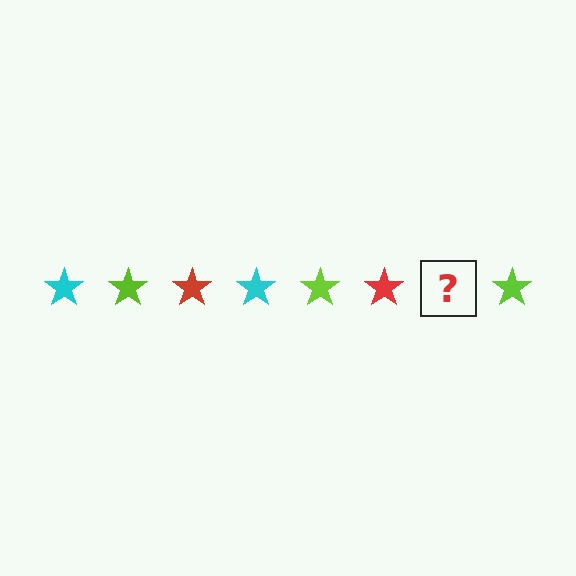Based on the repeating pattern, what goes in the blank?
The blank should be a cyan star.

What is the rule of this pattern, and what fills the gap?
The rule is that the pattern cycles through cyan, lime, red stars. The gap should be filled with a cyan star.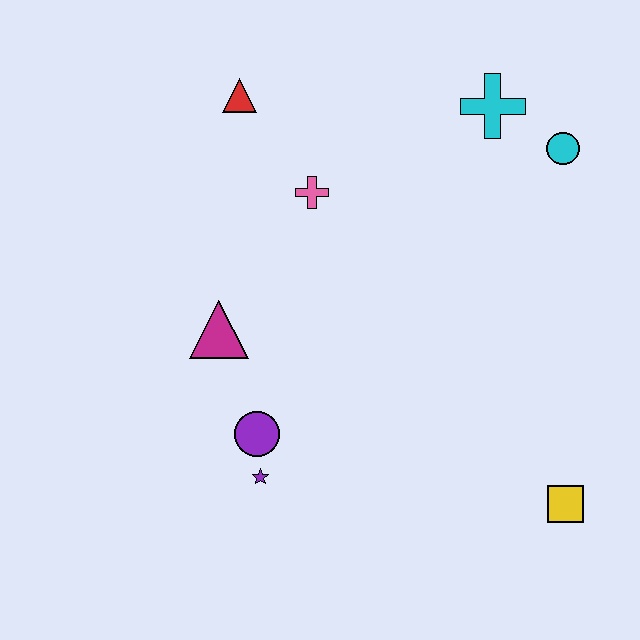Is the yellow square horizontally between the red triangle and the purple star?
No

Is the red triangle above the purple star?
Yes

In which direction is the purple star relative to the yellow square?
The purple star is to the left of the yellow square.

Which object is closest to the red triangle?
The pink cross is closest to the red triangle.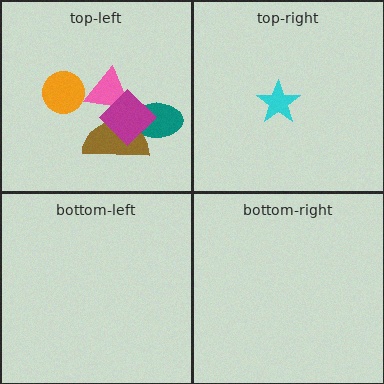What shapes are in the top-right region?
The cyan star.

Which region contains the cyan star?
The top-right region.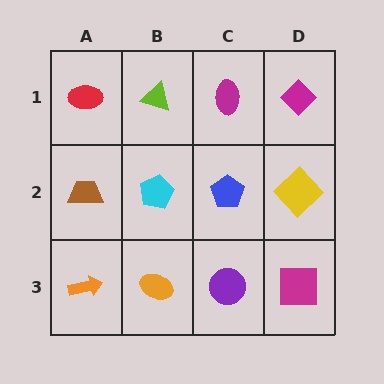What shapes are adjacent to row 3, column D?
A yellow diamond (row 2, column D), a purple circle (row 3, column C).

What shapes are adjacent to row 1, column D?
A yellow diamond (row 2, column D), a magenta ellipse (row 1, column C).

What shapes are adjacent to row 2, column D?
A magenta diamond (row 1, column D), a magenta square (row 3, column D), a blue pentagon (row 2, column C).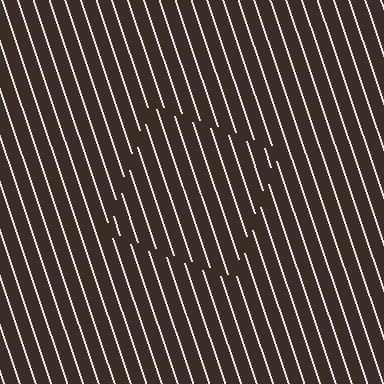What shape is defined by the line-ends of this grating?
An illusory square. The interior of the shape contains the same grating, shifted by half a period — the contour is defined by the phase discontinuity where line-ends from the inner and outer gratings abut.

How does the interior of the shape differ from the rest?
The interior of the shape contains the same grating, shifted by half a period — the contour is defined by the phase discontinuity where line-ends from the inner and outer gratings abut.